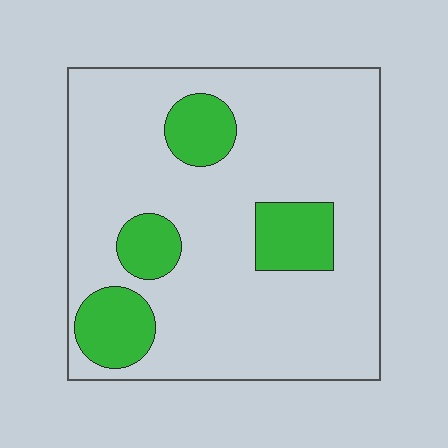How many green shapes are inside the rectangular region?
4.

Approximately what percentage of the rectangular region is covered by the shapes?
Approximately 20%.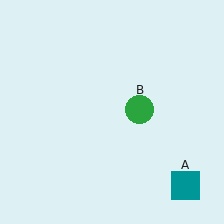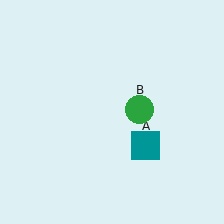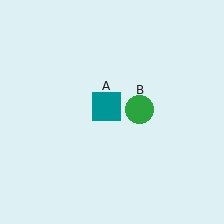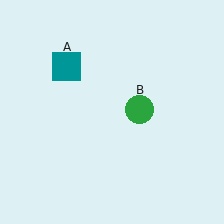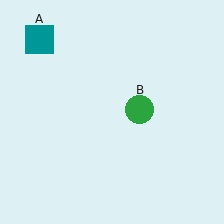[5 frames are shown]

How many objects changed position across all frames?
1 object changed position: teal square (object A).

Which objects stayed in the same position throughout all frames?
Green circle (object B) remained stationary.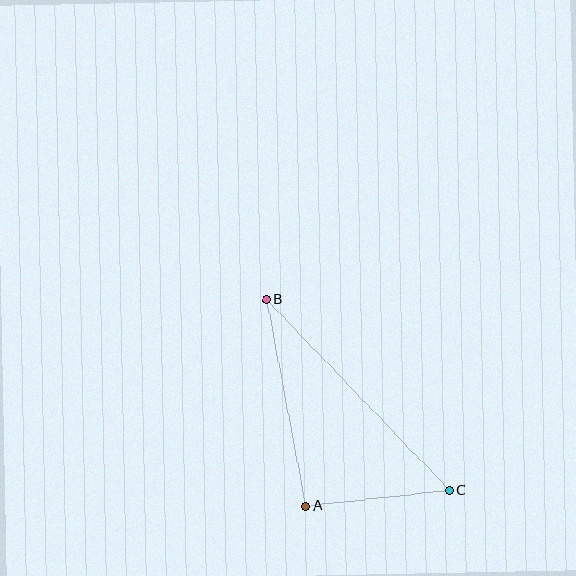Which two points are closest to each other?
Points A and C are closest to each other.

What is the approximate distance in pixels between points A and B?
The distance between A and B is approximately 210 pixels.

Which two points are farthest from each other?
Points B and C are farthest from each other.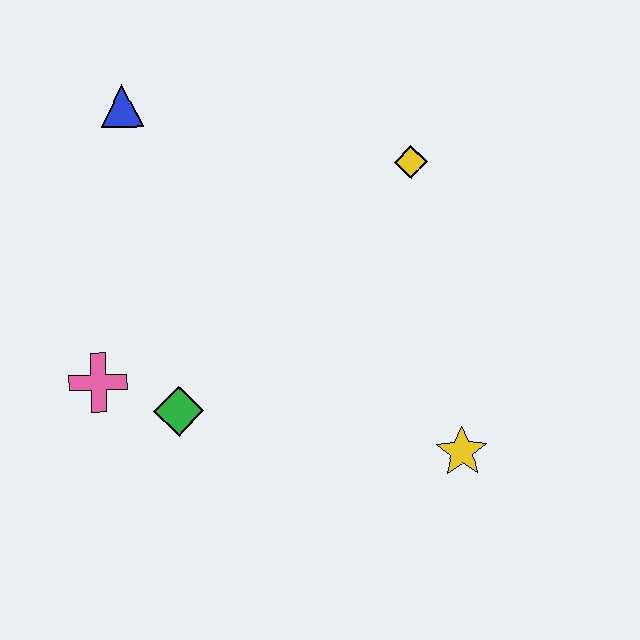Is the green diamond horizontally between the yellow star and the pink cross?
Yes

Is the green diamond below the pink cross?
Yes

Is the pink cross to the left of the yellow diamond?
Yes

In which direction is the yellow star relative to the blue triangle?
The yellow star is below the blue triangle.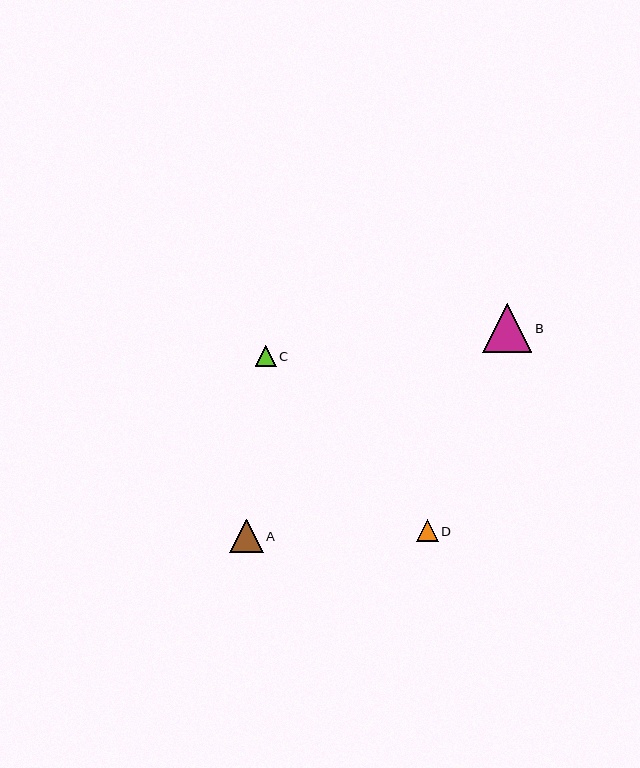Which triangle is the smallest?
Triangle C is the smallest with a size of approximately 21 pixels.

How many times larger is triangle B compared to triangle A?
Triangle B is approximately 1.5 times the size of triangle A.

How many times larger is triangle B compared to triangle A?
Triangle B is approximately 1.5 times the size of triangle A.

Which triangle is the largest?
Triangle B is the largest with a size of approximately 49 pixels.